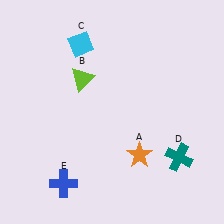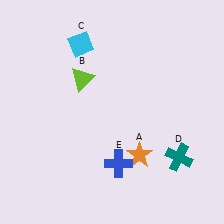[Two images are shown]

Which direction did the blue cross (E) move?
The blue cross (E) moved right.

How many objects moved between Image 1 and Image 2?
1 object moved between the two images.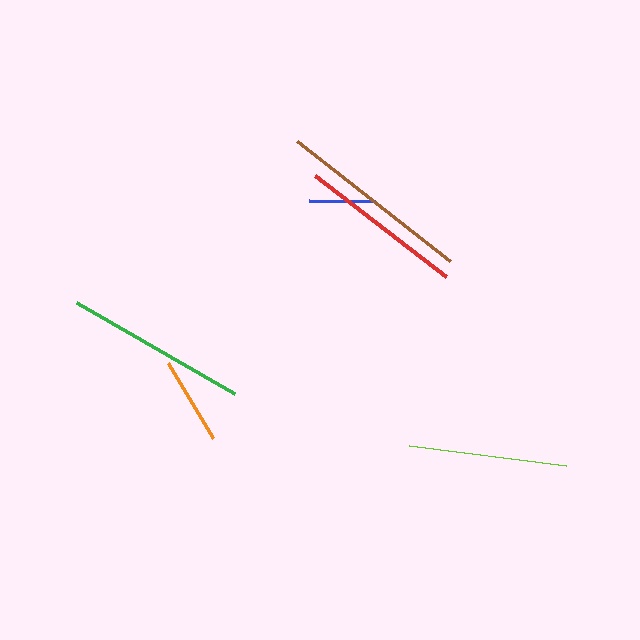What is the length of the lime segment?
The lime segment is approximately 158 pixels long.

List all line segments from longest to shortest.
From longest to shortest: brown, green, red, lime, orange, blue.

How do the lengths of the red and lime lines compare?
The red and lime lines are approximately the same length.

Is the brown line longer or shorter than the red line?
The brown line is longer than the red line.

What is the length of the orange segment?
The orange segment is approximately 88 pixels long.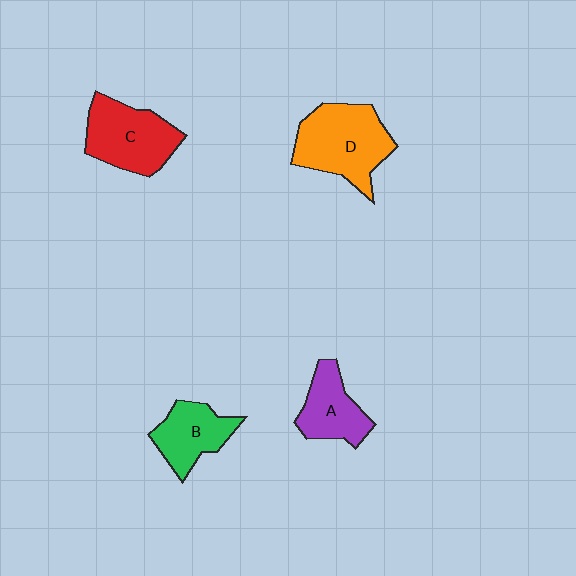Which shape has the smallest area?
Shape A (purple).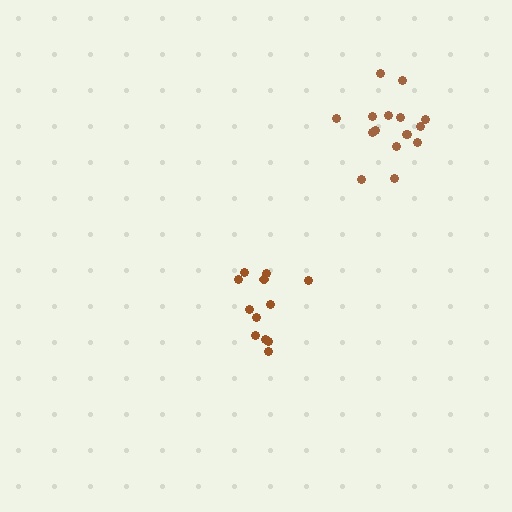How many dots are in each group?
Group 1: 16 dots, Group 2: 12 dots (28 total).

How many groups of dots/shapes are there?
There are 2 groups.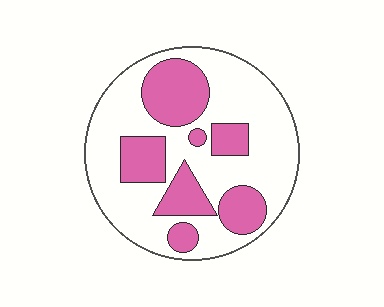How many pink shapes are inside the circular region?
7.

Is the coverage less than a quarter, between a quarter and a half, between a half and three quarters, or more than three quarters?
Between a quarter and a half.